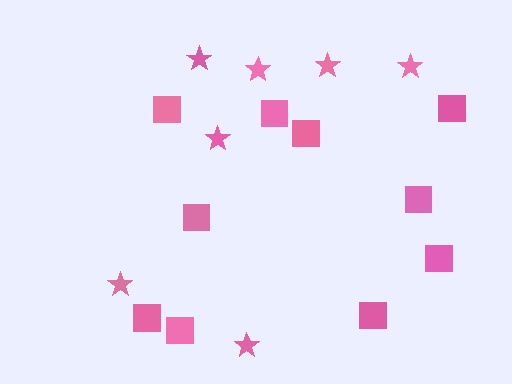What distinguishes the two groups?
There are 2 groups: one group of squares (10) and one group of stars (7).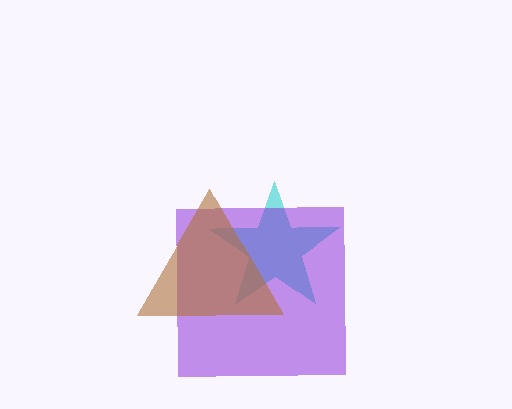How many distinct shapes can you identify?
There are 3 distinct shapes: a cyan star, a purple square, a brown triangle.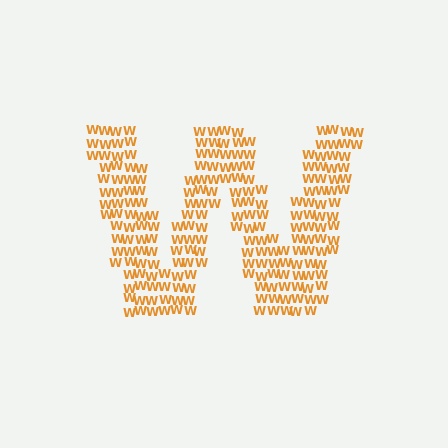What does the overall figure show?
The overall figure shows the letter W.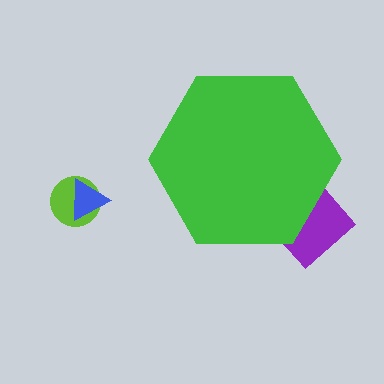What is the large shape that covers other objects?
A green hexagon.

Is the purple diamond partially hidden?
Yes, the purple diamond is partially hidden behind the green hexagon.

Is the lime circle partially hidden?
No, the lime circle is fully visible.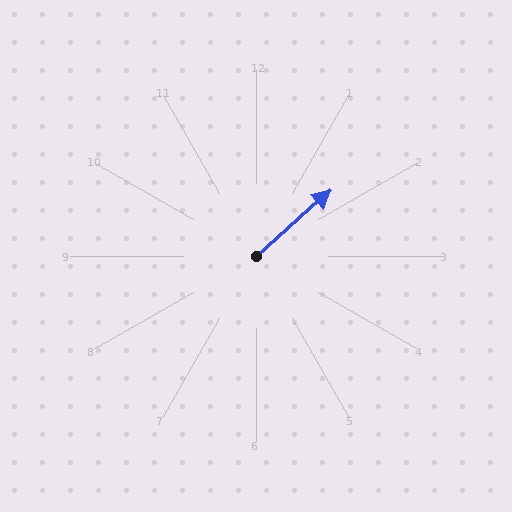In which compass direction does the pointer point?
Northeast.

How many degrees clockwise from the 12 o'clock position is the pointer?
Approximately 48 degrees.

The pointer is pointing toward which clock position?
Roughly 2 o'clock.